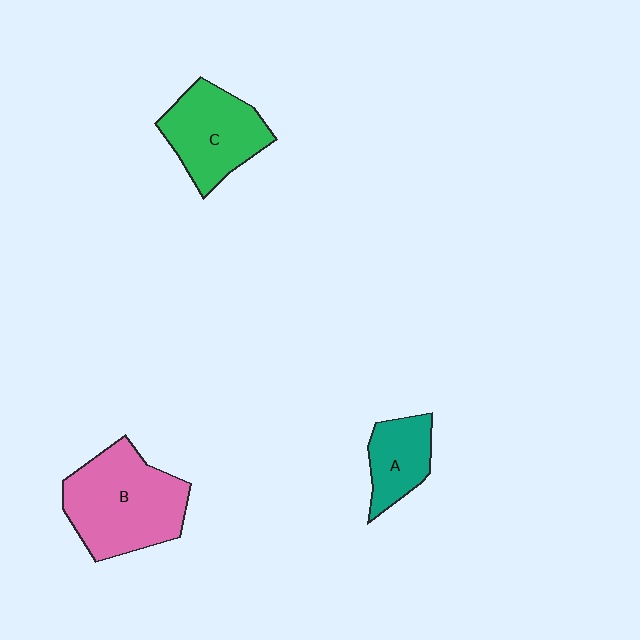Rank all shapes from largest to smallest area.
From largest to smallest: B (pink), C (green), A (teal).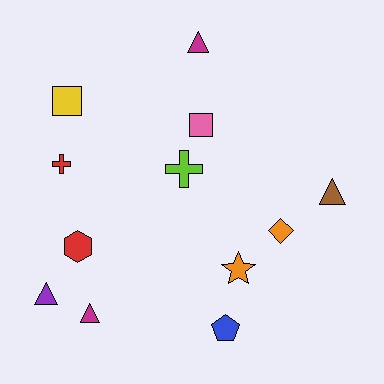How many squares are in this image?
There are 2 squares.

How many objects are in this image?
There are 12 objects.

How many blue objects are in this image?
There is 1 blue object.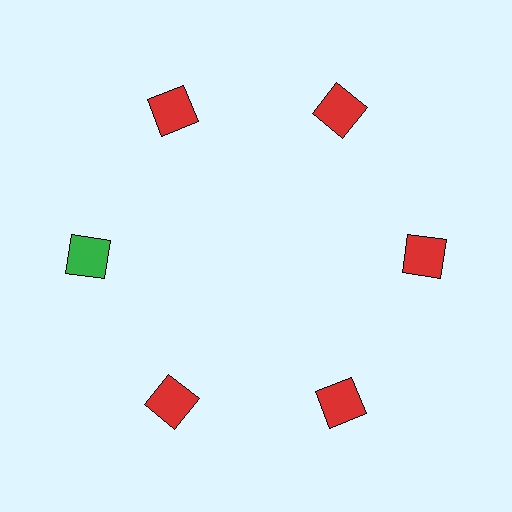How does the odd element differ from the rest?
It has a different color: green instead of red.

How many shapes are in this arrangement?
There are 6 shapes arranged in a ring pattern.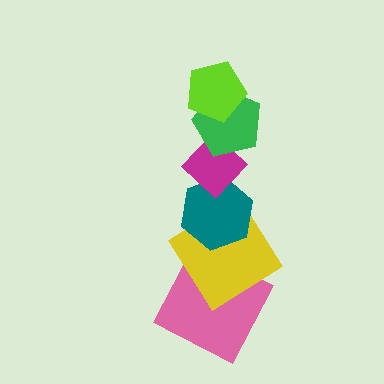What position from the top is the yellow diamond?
The yellow diamond is 5th from the top.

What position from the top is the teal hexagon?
The teal hexagon is 4th from the top.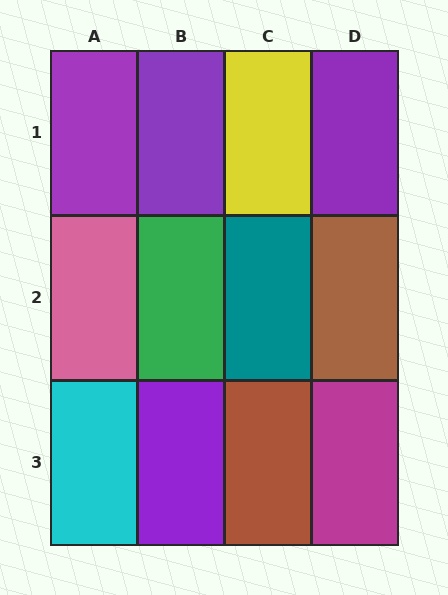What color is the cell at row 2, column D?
Brown.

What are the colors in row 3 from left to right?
Cyan, purple, brown, magenta.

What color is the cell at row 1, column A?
Purple.